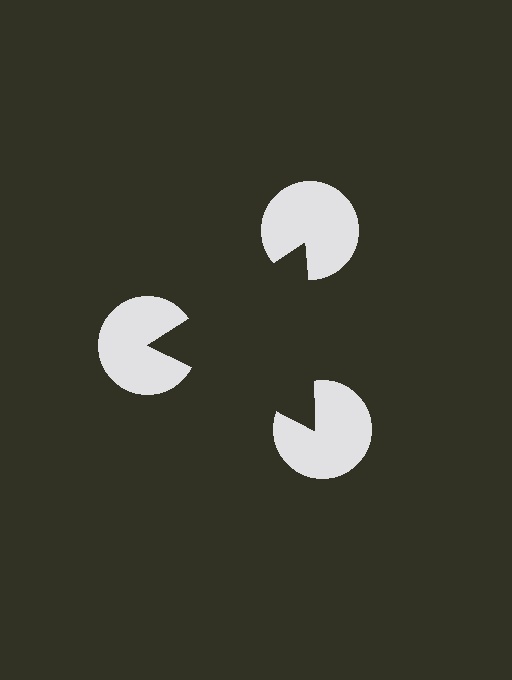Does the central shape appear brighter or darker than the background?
It typically appears slightly darker than the background, even though no actual brightness change is drawn.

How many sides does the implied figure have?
3 sides.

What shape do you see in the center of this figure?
An illusory triangle — its edges are inferred from the aligned wedge cuts in the pac-man discs, not physically drawn.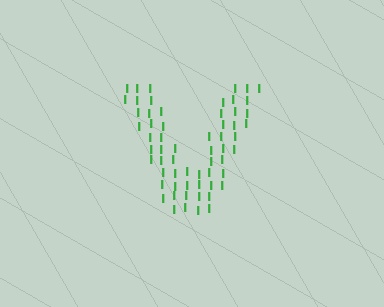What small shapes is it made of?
It is made of small letter I's.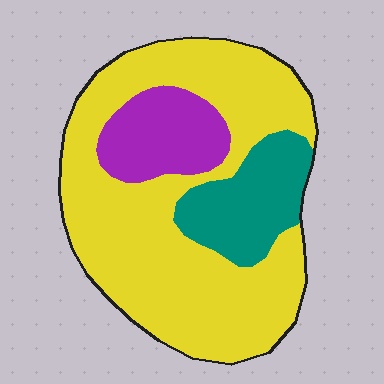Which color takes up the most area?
Yellow, at roughly 70%.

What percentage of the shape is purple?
Purple takes up less than a quarter of the shape.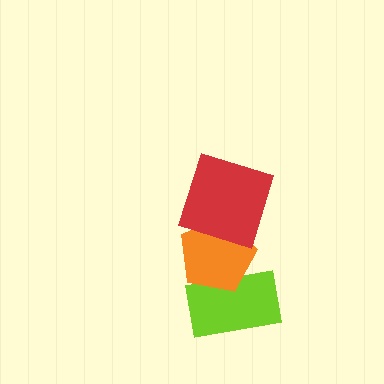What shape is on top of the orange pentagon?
The red square is on top of the orange pentagon.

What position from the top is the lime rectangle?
The lime rectangle is 3rd from the top.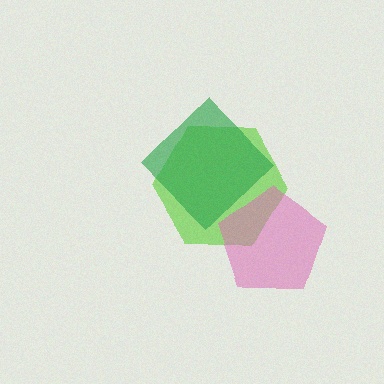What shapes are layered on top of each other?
The layered shapes are: a lime hexagon, a green diamond, a pink pentagon.